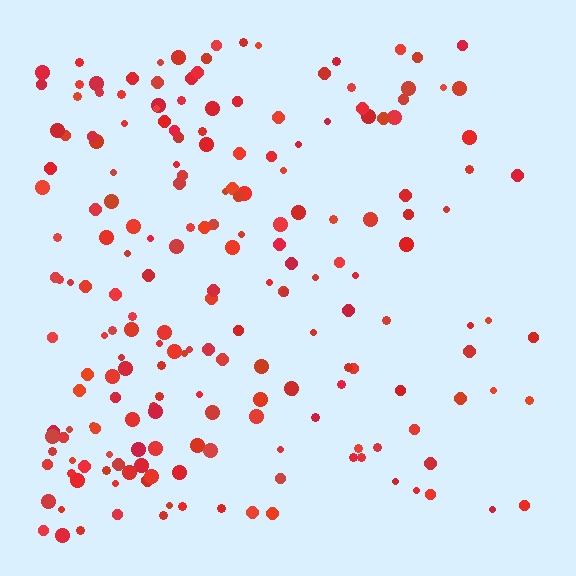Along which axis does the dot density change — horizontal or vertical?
Horizontal.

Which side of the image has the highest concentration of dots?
The left.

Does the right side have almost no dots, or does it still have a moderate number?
Still a moderate number, just noticeably fewer than the left.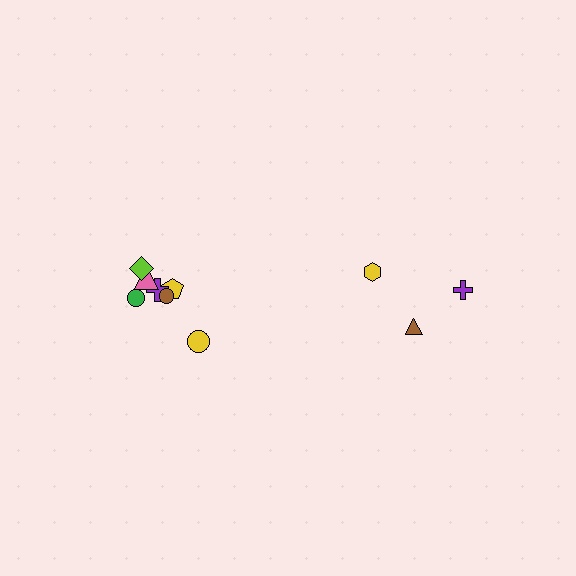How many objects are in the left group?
There are 7 objects.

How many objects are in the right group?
There are 3 objects.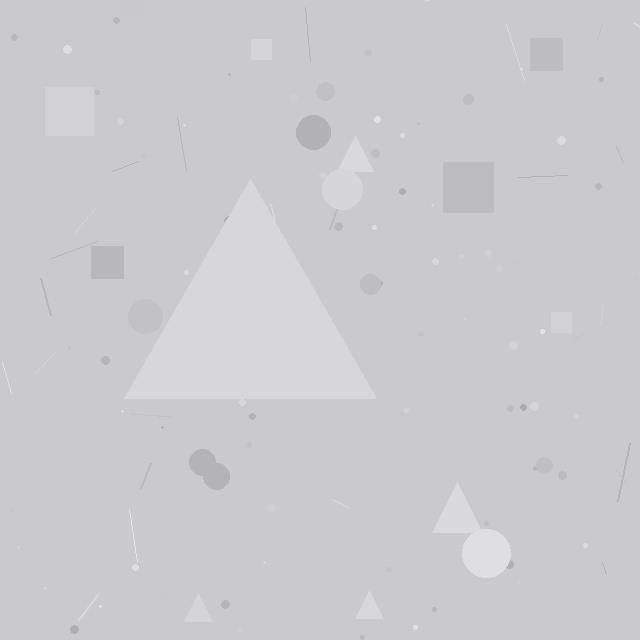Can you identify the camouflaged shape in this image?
The camouflaged shape is a triangle.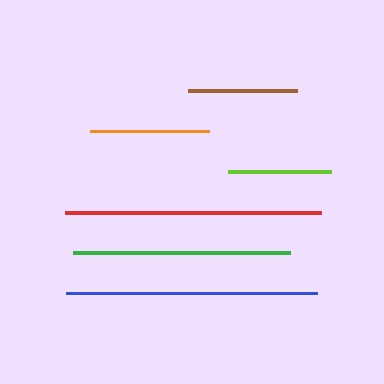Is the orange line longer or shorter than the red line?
The red line is longer than the orange line.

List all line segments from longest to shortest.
From longest to shortest: red, blue, green, orange, brown, lime.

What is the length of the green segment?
The green segment is approximately 217 pixels long.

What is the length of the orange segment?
The orange segment is approximately 119 pixels long.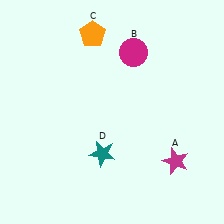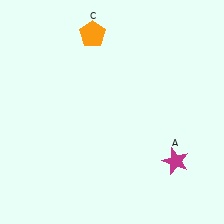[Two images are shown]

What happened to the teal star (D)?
The teal star (D) was removed in Image 2. It was in the bottom-left area of Image 1.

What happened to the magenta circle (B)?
The magenta circle (B) was removed in Image 2. It was in the top-right area of Image 1.